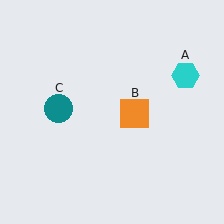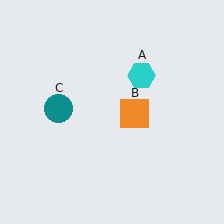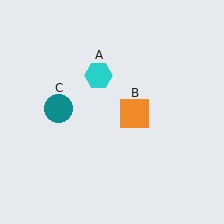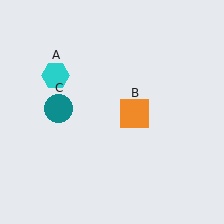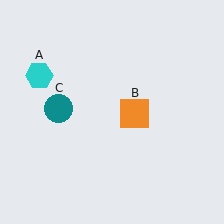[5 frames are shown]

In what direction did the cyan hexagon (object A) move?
The cyan hexagon (object A) moved left.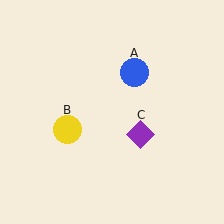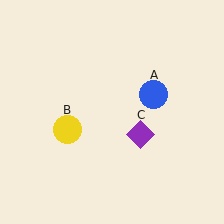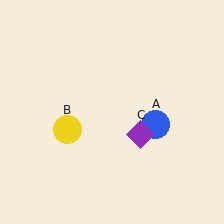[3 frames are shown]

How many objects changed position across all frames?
1 object changed position: blue circle (object A).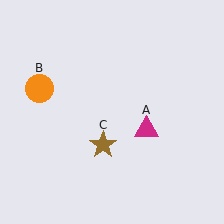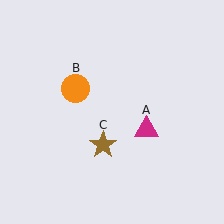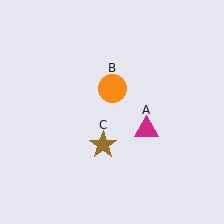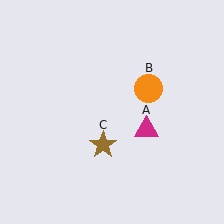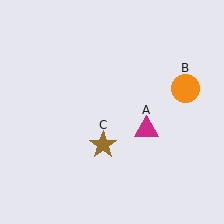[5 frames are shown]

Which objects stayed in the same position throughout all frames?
Magenta triangle (object A) and brown star (object C) remained stationary.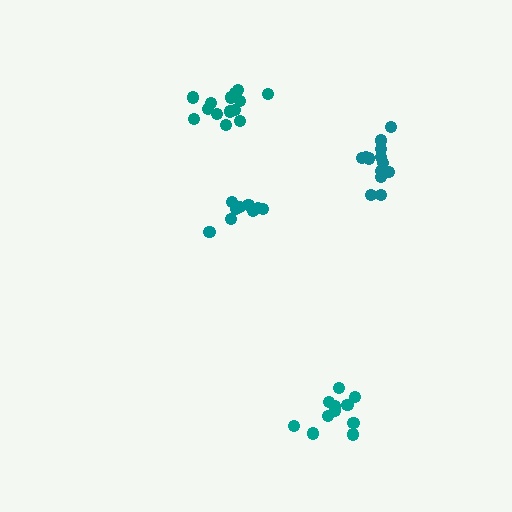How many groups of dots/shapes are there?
There are 4 groups.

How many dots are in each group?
Group 1: 12 dots, Group 2: 13 dots, Group 3: 9 dots, Group 4: 14 dots (48 total).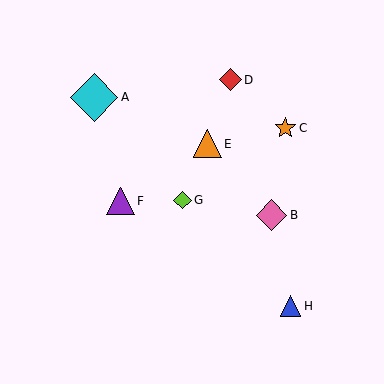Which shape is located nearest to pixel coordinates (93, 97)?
The cyan diamond (labeled A) at (94, 97) is nearest to that location.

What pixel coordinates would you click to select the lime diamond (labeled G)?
Click at (182, 200) to select the lime diamond G.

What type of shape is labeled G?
Shape G is a lime diamond.